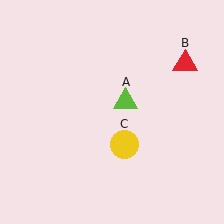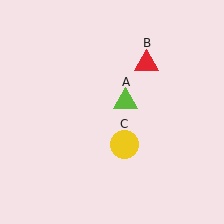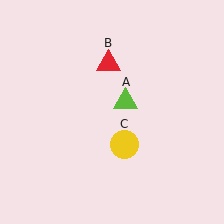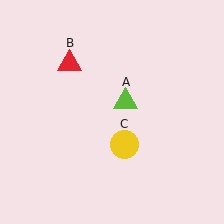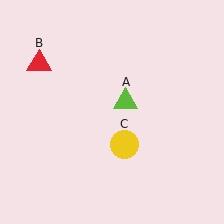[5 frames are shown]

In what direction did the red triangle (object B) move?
The red triangle (object B) moved left.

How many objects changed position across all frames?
1 object changed position: red triangle (object B).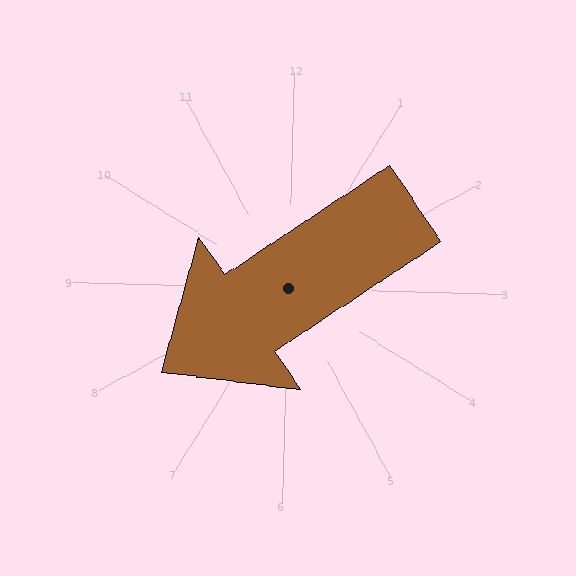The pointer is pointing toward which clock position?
Roughly 8 o'clock.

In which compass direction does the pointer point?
Southwest.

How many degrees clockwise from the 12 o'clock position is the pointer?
Approximately 235 degrees.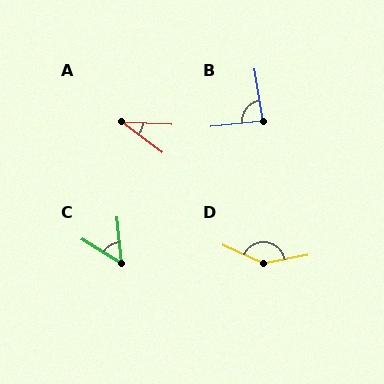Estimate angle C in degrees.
Approximately 53 degrees.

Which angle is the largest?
D, at approximately 145 degrees.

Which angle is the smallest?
A, at approximately 34 degrees.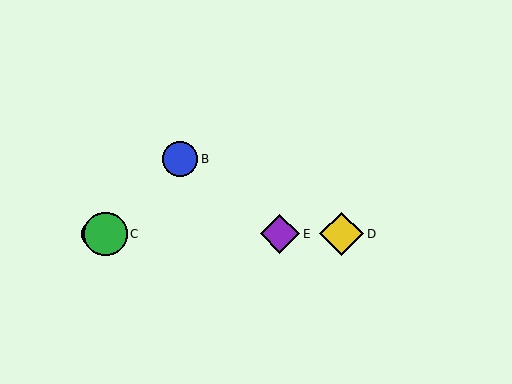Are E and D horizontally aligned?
Yes, both are at y≈234.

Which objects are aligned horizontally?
Objects A, C, D, E are aligned horizontally.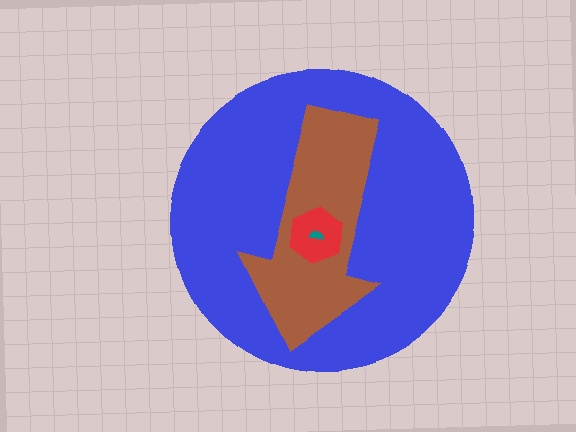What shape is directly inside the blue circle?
The brown arrow.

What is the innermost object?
The teal semicircle.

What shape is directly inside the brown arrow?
The red hexagon.